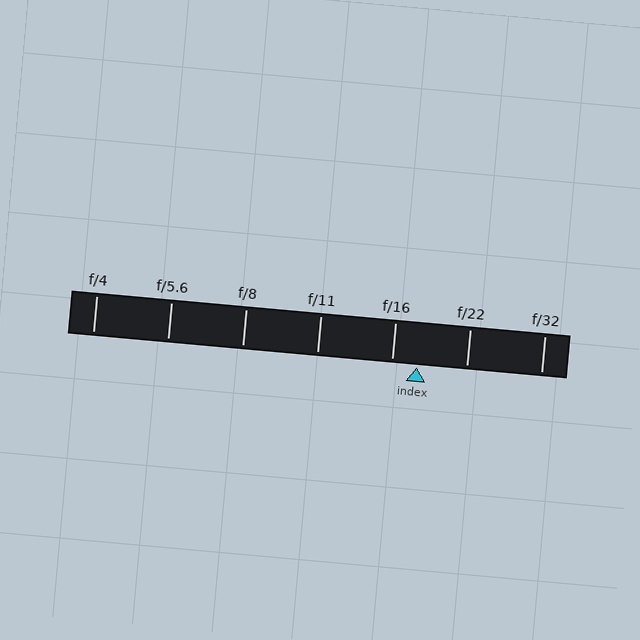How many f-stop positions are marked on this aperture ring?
There are 7 f-stop positions marked.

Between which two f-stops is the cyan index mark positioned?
The index mark is between f/16 and f/22.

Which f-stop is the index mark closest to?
The index mark is closest to f/16.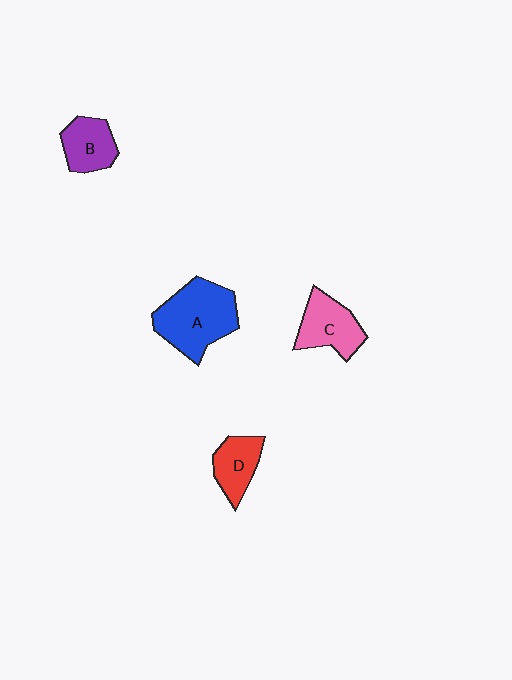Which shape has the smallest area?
Shape D (red).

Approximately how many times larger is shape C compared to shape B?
Approximately 1.2 times.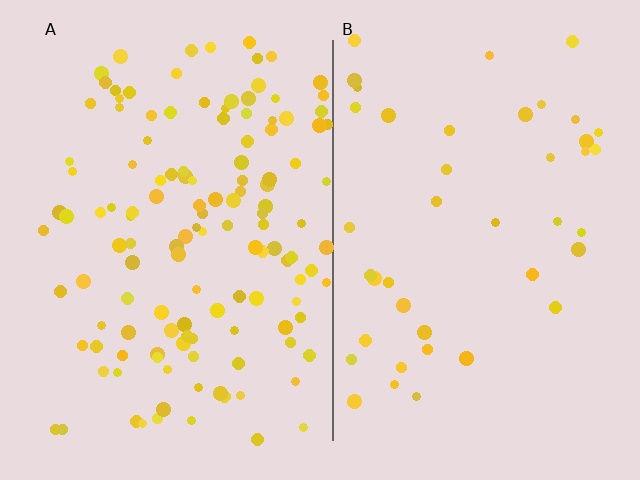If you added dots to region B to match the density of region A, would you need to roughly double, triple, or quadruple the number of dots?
Approximately triple.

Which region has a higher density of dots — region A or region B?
A (the left).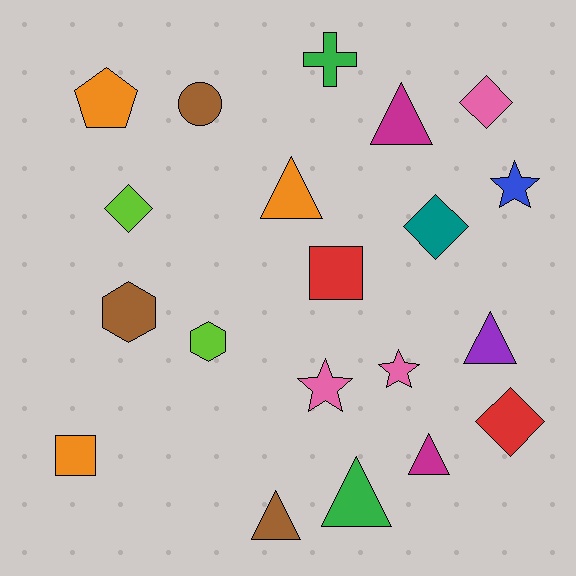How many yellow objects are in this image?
There are no yellow objects.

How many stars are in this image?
There are 3 stars.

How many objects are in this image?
There are 20 objects.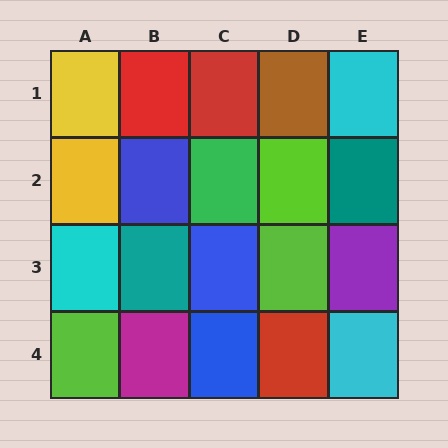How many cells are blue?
3 cells are blue.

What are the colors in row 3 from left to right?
Cyan, teal, blue, lime, purple.